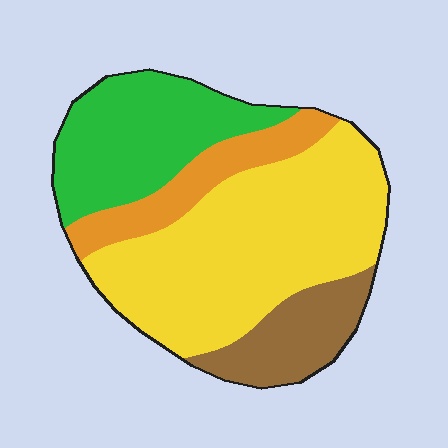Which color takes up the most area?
Yellow, at roughly 50%.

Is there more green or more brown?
Green.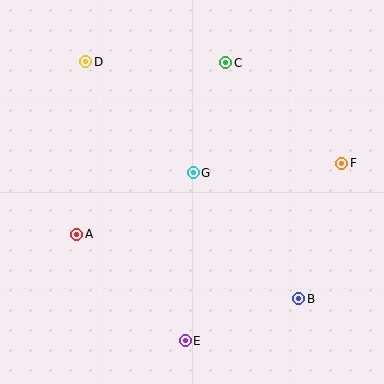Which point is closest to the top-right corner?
Point F is closest to the top-right corner.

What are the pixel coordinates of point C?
Point C is at (226, 63).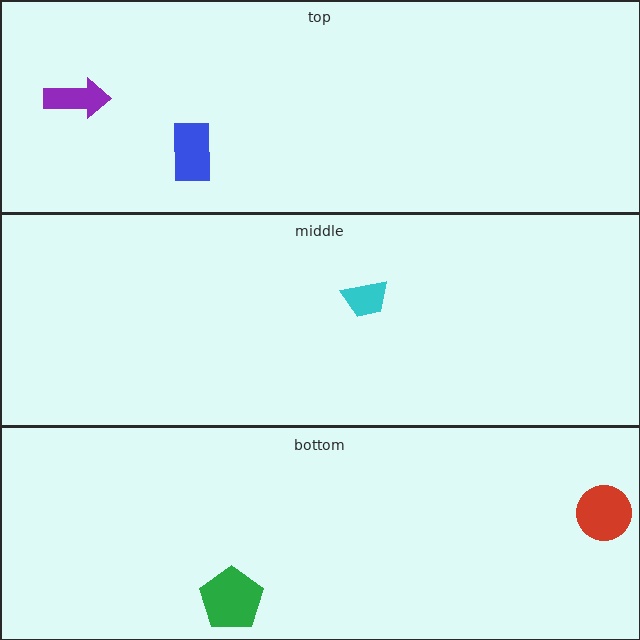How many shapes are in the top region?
2.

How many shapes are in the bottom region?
2.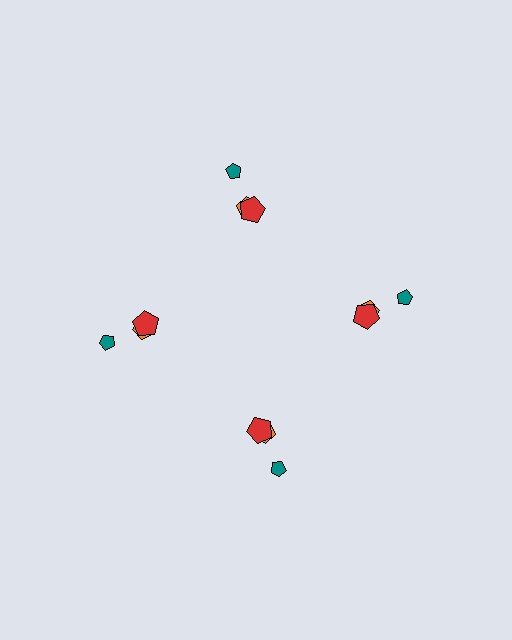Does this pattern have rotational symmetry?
Yes, this pattern has 4-fold rotational symmetry. It looks the same after rotating 90 degrees around the center.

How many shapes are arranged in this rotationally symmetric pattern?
There are 12 shapes, arranged in 4 groups of 3.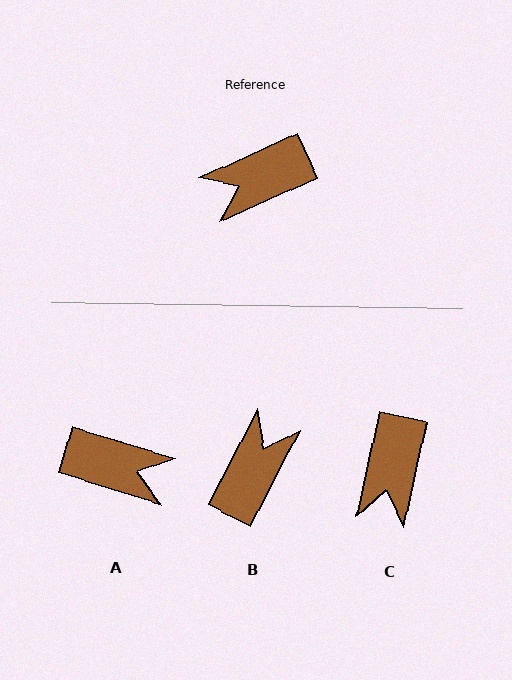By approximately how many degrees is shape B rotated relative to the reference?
Approximately 141 degrees clockwise.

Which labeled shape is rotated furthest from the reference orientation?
B, about 141 degrees away.